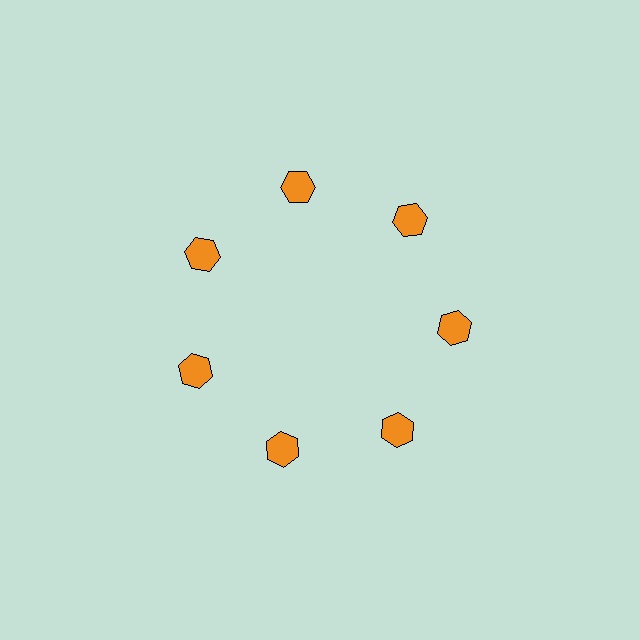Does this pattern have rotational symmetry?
Yes, this pattern has 7-fold rotational symmetry. It looks the same after rotating 51 degrees around the center.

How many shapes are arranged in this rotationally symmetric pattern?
There are 7 shapes, arranged in 7 groups of 1.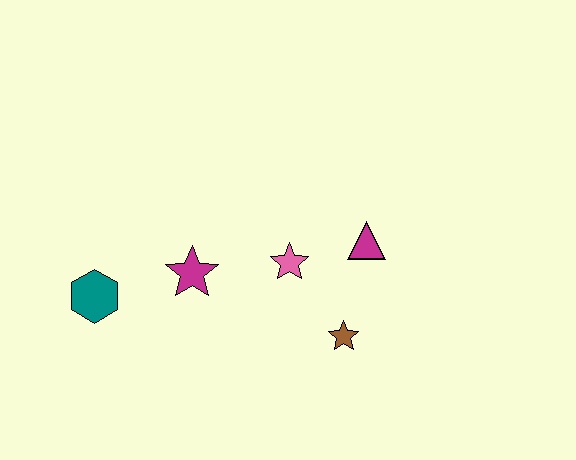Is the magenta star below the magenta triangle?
Yes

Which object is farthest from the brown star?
The teal hexagon is farthest from the brown star.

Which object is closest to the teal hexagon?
The magenta star is closest to the teal hexagon.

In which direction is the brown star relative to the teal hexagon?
The brown star is to the right of the teal hexagon.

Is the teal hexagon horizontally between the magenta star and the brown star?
No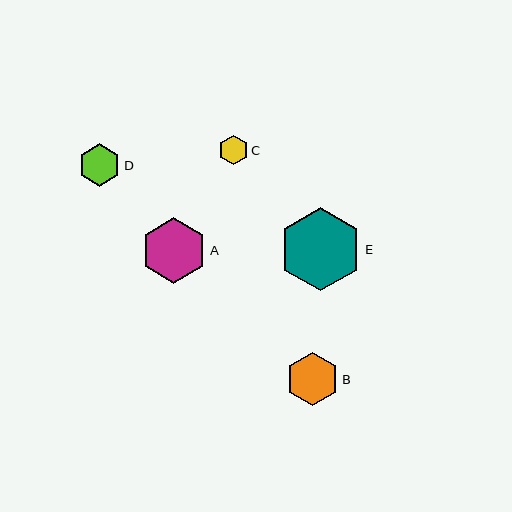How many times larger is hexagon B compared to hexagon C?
Hexagon B is approximately 1.9 times the size of hexagon C.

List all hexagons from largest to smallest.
From largest to smallest: E, A, B, D, C.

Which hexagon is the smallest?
Hexagon C is the smallest with a size of approximately 29 pixels.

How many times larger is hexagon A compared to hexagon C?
Hexagon A is approximately 2.3 times the size of hexagon C.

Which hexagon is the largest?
Hexagon E is the largest with a size of approximately 83 pixels.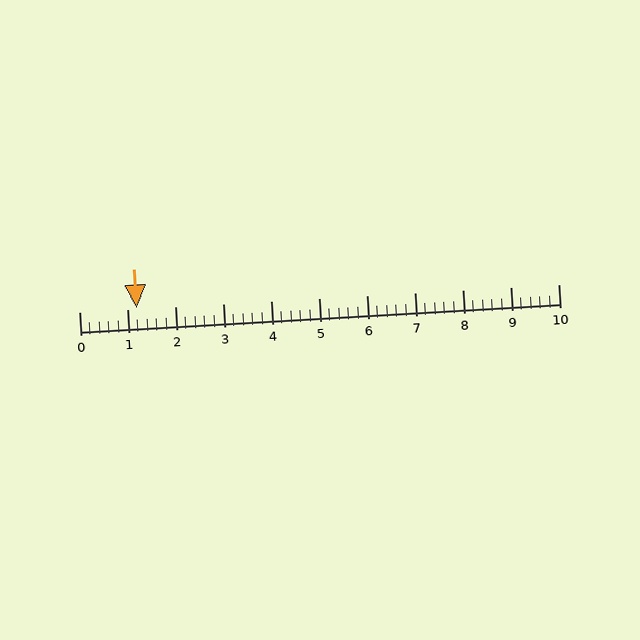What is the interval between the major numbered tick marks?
The major tick marks are spaced 1 units apart.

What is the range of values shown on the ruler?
The ruler shows values from 0 to 10.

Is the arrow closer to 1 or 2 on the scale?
The arrow is closer to 1.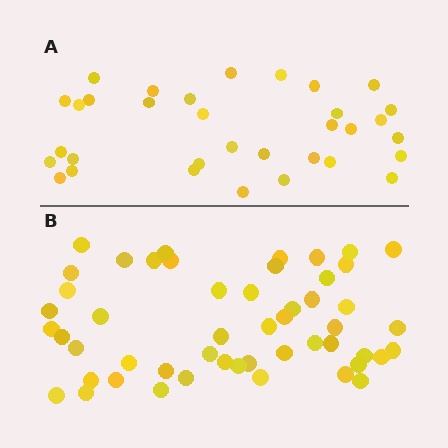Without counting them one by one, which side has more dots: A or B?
Region B (the bottom region) has more dots.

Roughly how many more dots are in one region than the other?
Region B has approximately 20 more dots than region A.